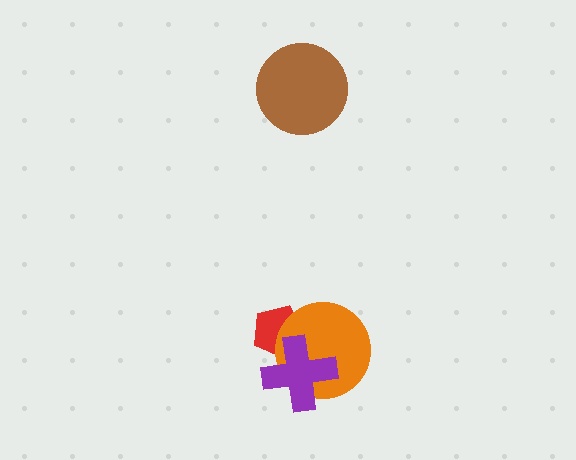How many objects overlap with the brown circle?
0 objects overlap with the brown circle.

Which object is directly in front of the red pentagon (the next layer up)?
The orange circle is directly in front of the red pentagon.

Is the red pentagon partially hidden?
Yes, it is partially covered by another shape.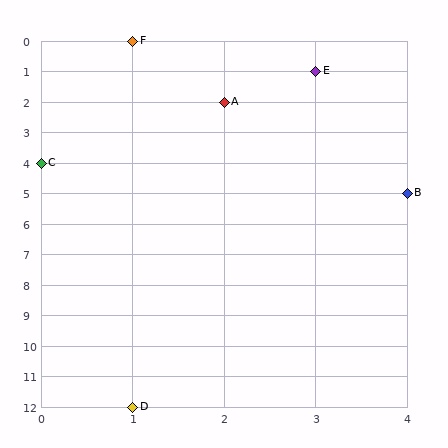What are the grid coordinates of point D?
Point D is at grid coordinates (1, 12).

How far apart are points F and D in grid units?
Points F and D are 12 rows apart.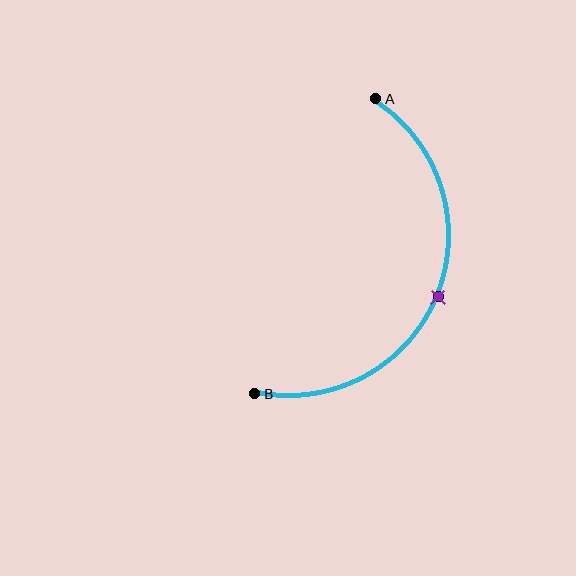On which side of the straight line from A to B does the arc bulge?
The arc bulges to the right of the straight line connecting A and B.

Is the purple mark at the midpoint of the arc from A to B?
Yes. The purple mark lies on the arc at equal arc-length from both A and B — it is the arc midpoint.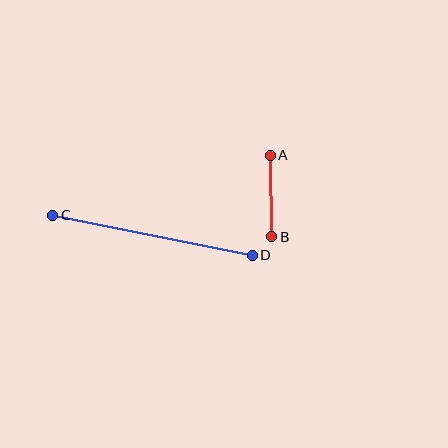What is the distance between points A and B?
The distance is approximately 82 pixels.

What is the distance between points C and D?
The distance is approximately 204 pixels.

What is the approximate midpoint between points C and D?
The midpoint is at approximately (152, 235) pixels.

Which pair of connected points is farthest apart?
Points C and D are farthest apart.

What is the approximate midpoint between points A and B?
The midpoint is at approximately (271, 196) pixels.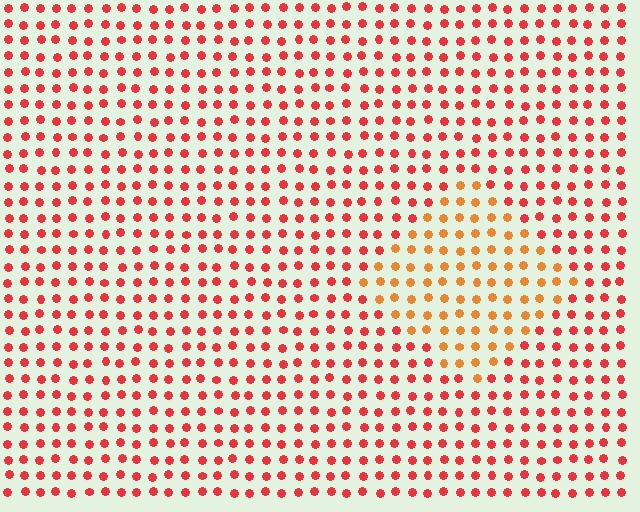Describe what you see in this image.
The image is filled with small red elements in a uniform arrangement. A diamond-shaped region is visible where the elements are tinted to a slightly different hue, forming a subtle color boundary.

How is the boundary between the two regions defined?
The boundary is defined purely by a slight shift in hue (about 32 degrees). Spacing, size, and orientation are identical on both sides.